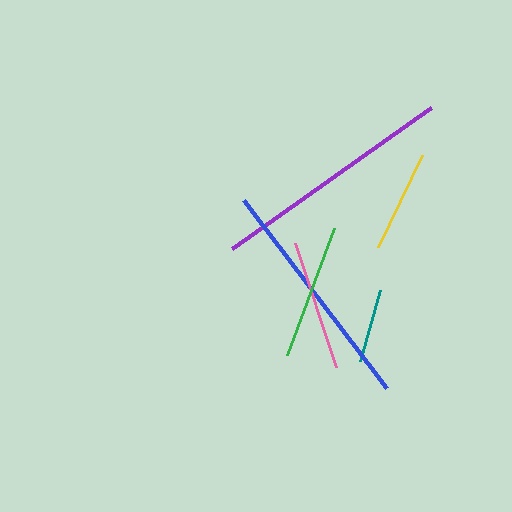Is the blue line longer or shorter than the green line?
The blue line is longer than the green line.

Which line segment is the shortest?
The teal line is the shortest at approximately 74 pixels.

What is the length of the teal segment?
The teal segment is approximately 74 pixels long.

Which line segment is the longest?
The purple line is the longest at approximately 244 pixels.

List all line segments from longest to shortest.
From longest to shortest: purple, blue, green, pink, yellow, teal.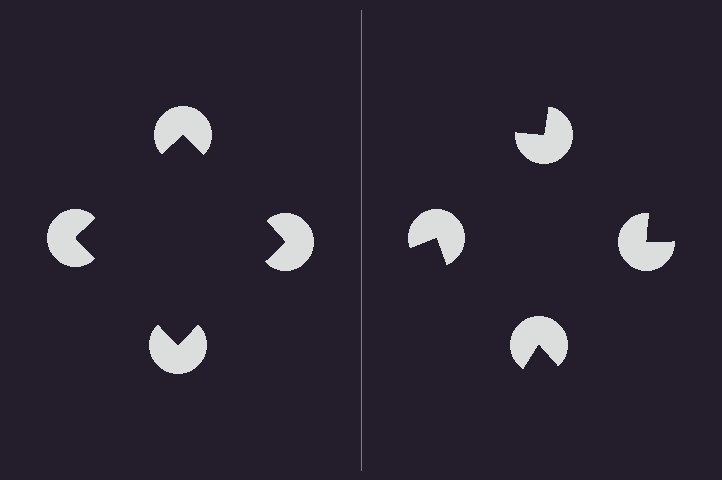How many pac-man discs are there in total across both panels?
8 — 4 on each side.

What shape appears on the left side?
An illusory square.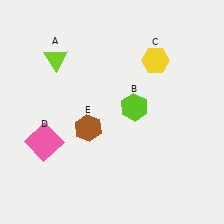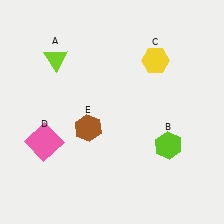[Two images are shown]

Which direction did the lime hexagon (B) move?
The lime hexagon (B) moved down.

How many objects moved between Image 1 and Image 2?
1 object moved between the two images.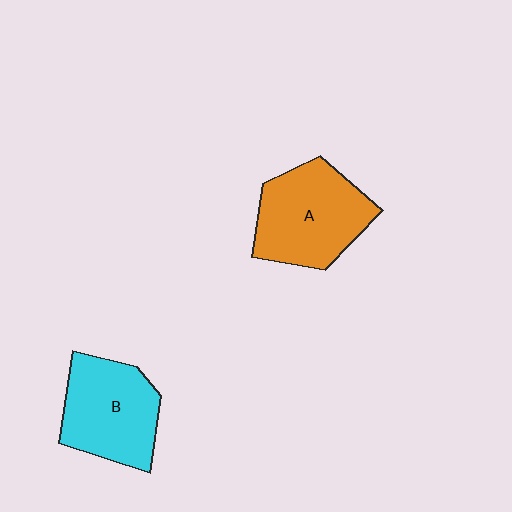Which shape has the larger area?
Shape A (orange).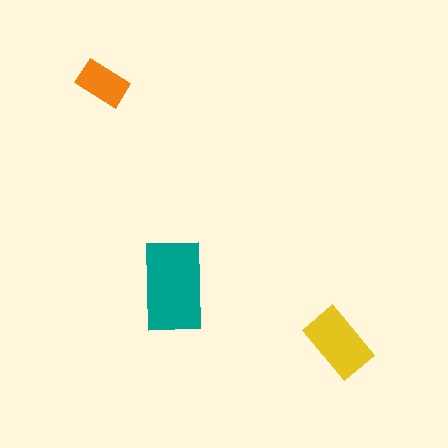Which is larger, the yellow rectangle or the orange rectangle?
The yellow one.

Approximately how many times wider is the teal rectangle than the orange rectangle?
About 2 times wider.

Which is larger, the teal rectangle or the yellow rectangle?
The teal one.